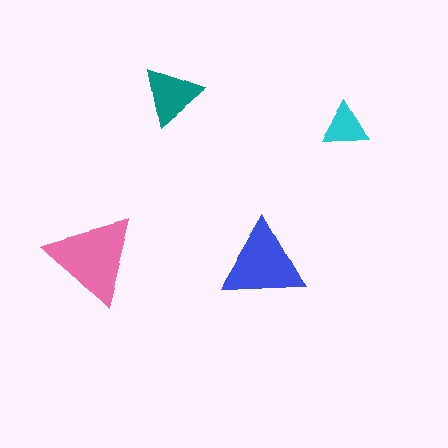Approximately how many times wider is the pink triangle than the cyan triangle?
About 2 times wider.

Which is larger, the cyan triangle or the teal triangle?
The teal one.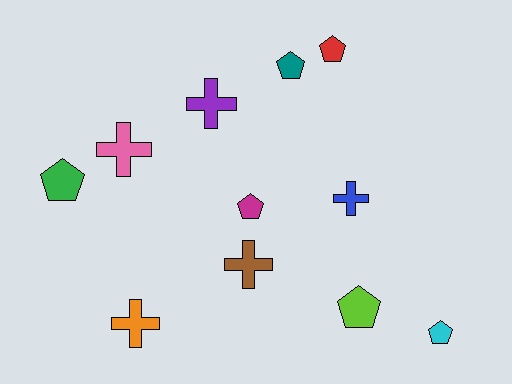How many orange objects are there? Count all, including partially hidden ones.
There is 1 orange object.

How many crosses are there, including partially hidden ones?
There are 5 crosses.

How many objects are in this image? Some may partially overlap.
There are 11 objects.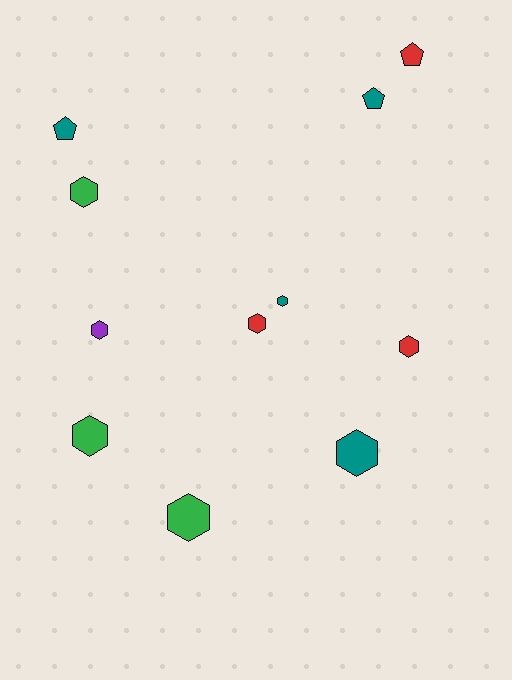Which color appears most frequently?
Teal, with 4 objects.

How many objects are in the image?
There are 11 objects.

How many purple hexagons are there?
There is 1 purple hexagon.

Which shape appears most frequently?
Hexagon, with 8 objects.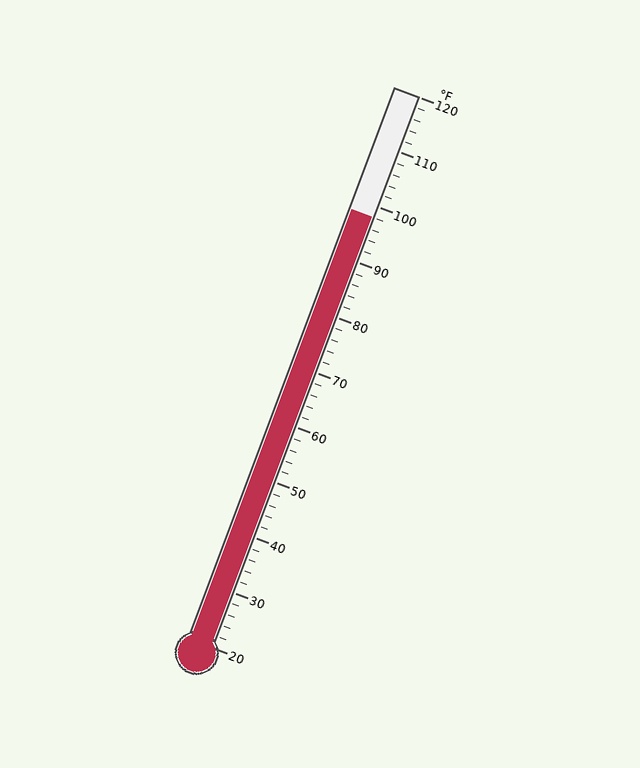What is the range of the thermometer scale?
The thermometer scale ranges from 20°F to 120°F.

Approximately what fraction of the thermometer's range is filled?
The thermometer is filled to approximately 80% of its range.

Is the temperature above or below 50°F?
The temperature is above 50°F.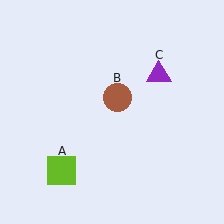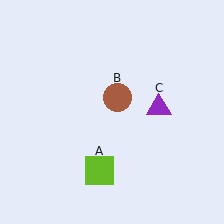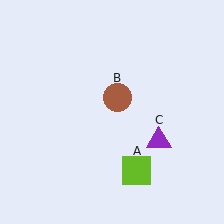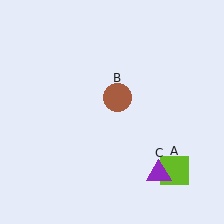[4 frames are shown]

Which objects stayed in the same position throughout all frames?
Brown circle (object B) remained stationary.